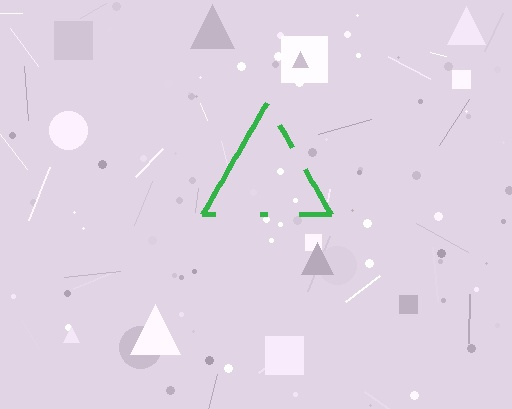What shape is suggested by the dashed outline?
The dashed outline suggests a triangle.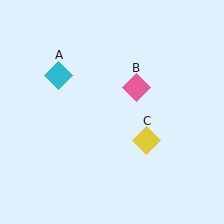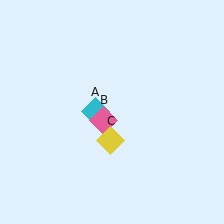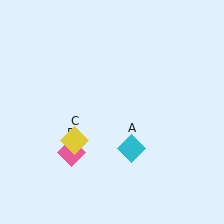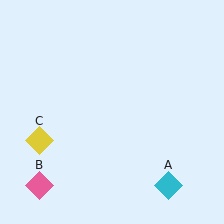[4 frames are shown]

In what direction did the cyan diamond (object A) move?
The cyan diamond (object A) moved down and to the right.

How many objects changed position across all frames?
3 objects changed position: cyan diamond (object A), pink diamond (object B), yellow diamond (object C).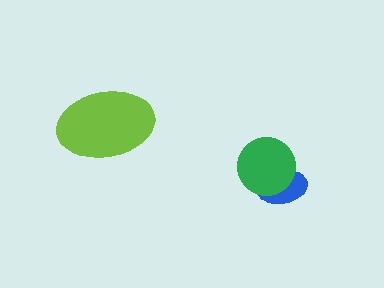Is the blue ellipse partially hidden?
Yes, it is partially covered by another shape.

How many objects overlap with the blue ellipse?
1 object overlaps with the blue ellipse.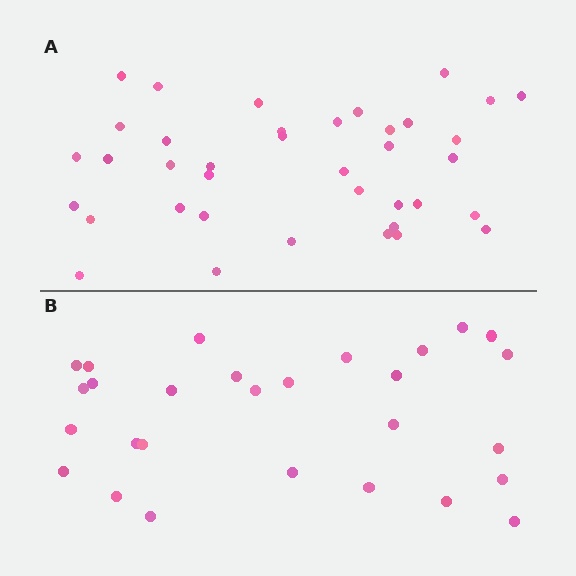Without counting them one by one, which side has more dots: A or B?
Region A (the top region) has more dots.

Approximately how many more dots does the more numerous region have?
Region A has roughly 10 or so more dots than region B.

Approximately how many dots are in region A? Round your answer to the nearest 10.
About 40 dots. (The exact count is 38, which rounds to 40.)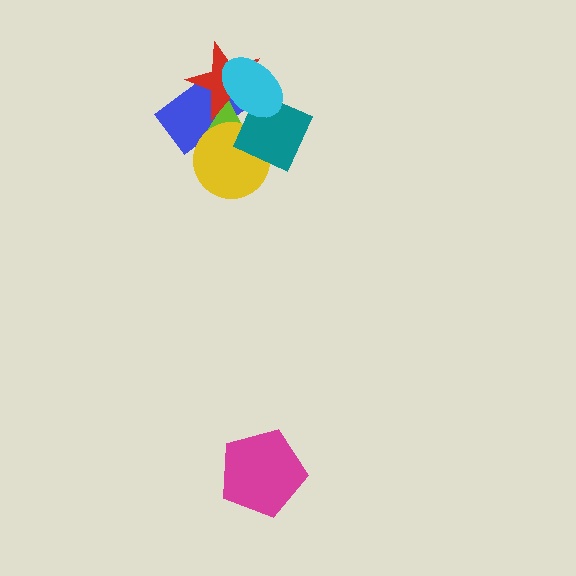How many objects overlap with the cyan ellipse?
4 objects overlap with the cyan ellipse.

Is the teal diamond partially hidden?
Yes, it is partially covered by another shape.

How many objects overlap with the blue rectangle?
5 objects overlap with the blue rectangle.